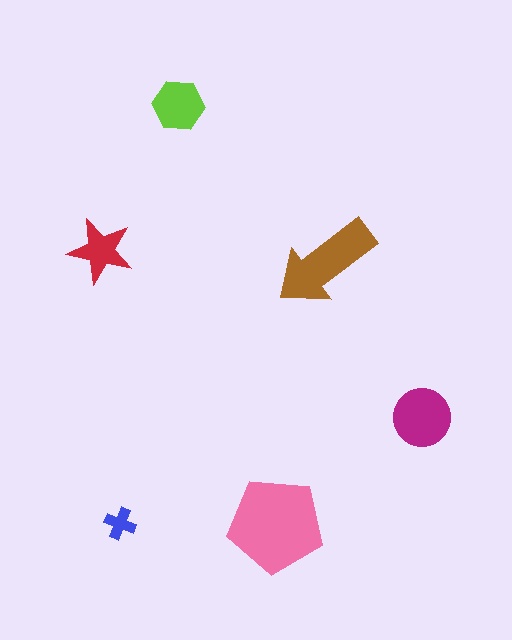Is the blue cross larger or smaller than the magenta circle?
Smaller.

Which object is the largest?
The pink pentagon.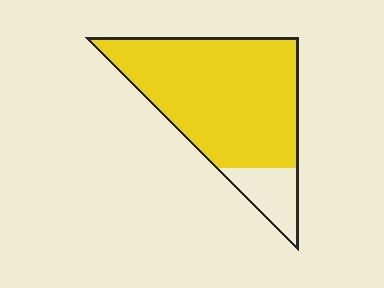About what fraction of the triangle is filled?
About five sixths (5/6).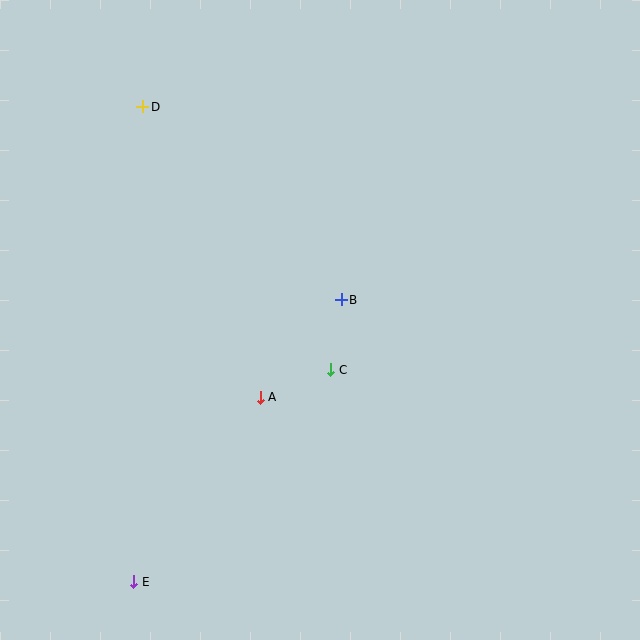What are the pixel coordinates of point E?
Point E is at (134, 582).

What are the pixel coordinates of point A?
Point A is at (260, 397).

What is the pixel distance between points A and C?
The distance between A and C is 76 pixels.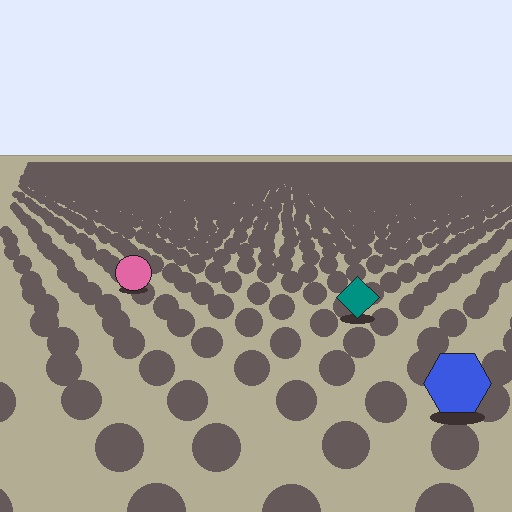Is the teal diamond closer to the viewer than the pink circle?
Yes. The teal diamond is closer — you can tell from the texture gradient: the ground texture is coarser near it.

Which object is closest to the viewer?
The blue hexagon is closest. The texture marks near it are larger and more spread out.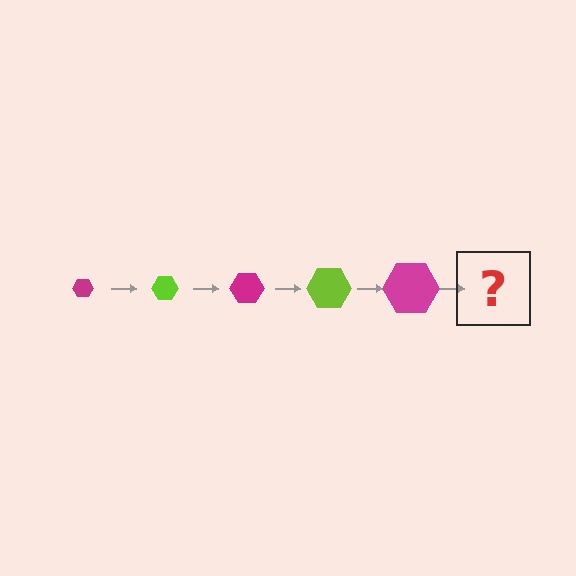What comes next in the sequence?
The next element should be a lime hexagon, larger than the previous one.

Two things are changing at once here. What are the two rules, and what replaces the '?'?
The two rules are that the hexagon grows larger each step and the color cycles through magenta and lime. The '?' should be a lime hexagon, larger than the previous one.